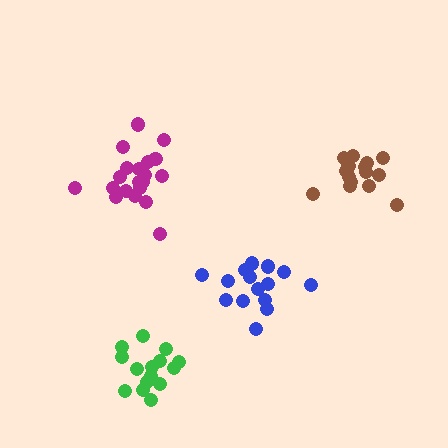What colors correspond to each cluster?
The clusters are colored: magenta, green, brown, blue.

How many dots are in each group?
Group 1: 20 dots, Group 2: 15 dots, Group 3: 15 dots, Group 4: 15 dots (65 total).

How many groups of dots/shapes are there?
There are 4 groups.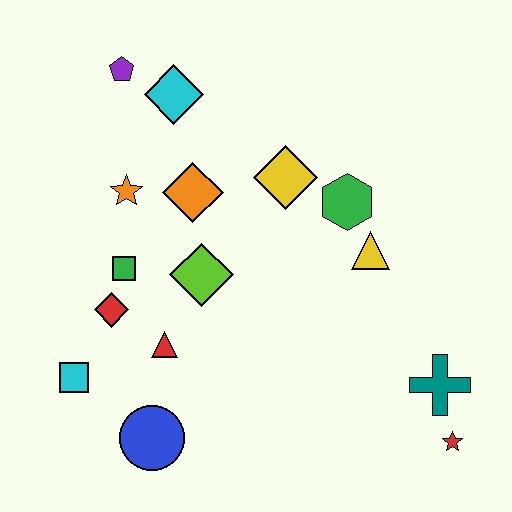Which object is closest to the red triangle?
The red diamond is closest to the red triangle.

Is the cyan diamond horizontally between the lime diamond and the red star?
No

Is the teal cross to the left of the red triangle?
No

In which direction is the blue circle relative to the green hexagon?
The blue circle is below the green hexagon.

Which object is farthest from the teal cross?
The purple pentagon is farthest from the teal cross.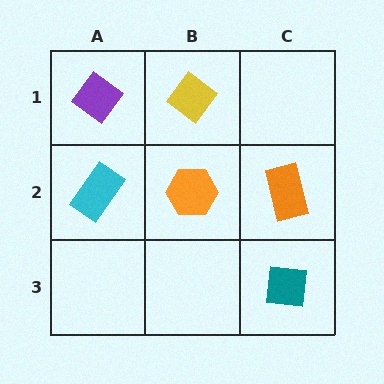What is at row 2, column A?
A cyan rectangle.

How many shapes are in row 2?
3 shapes.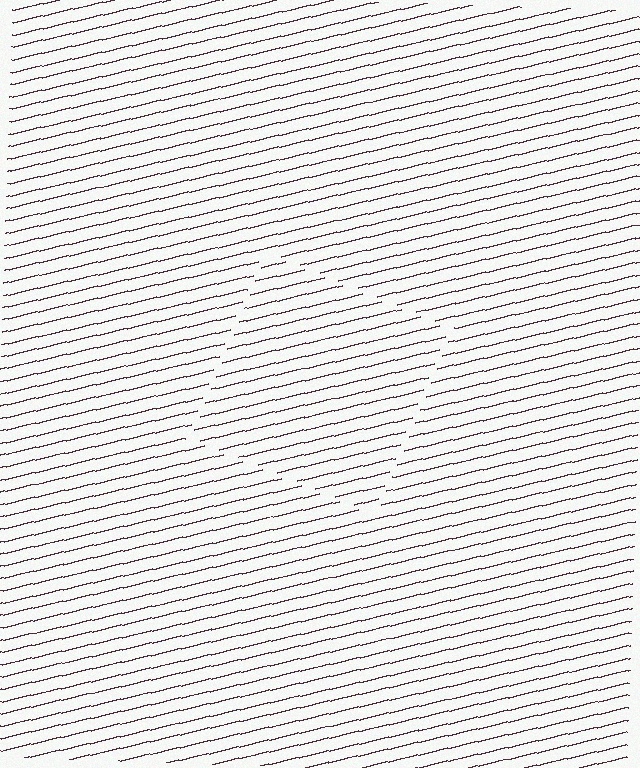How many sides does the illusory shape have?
4 sides — the line-ends trace a square.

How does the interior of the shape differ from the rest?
The interior of the shape contains the same grating, shifted by half a period — the contour is defined by the phase discontinuity where line-ends from the inner and outer gratings abut.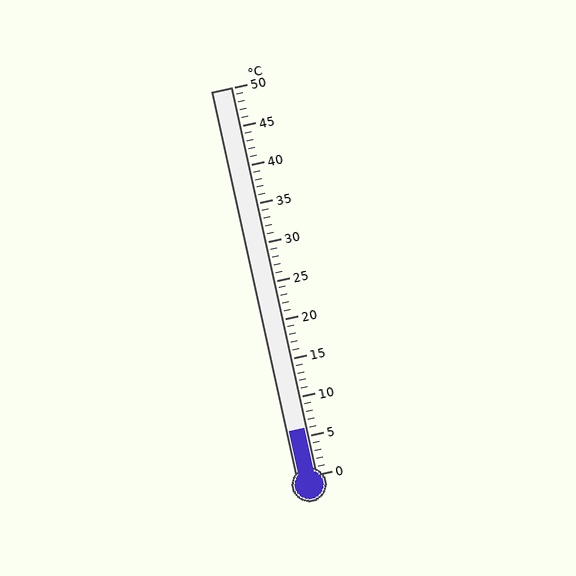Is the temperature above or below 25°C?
The temperature is below 25°C.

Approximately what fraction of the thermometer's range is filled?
The thermometer is filled to approximately 10% of its range.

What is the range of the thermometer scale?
The thermometer scale ranges from 0°C to 50°C.